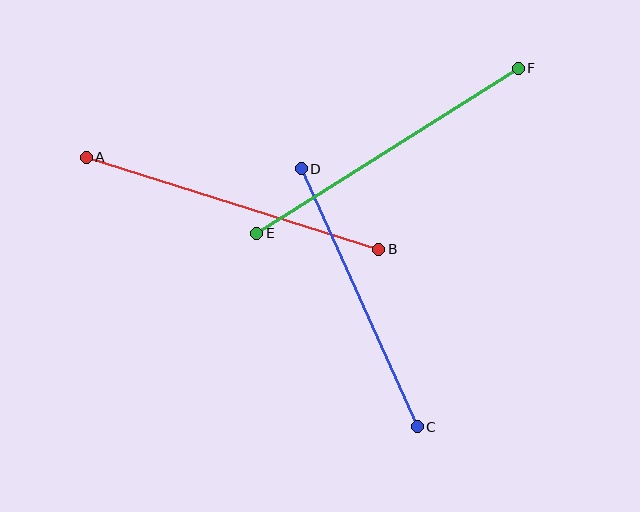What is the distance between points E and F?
The distance is approximately 309 pixels.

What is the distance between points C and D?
The distance is approximately 283 pixels.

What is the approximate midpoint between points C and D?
The midpoint is at approximately (359, 298) pixels.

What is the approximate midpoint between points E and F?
The midpoint is at approximately (388, 151) pixels.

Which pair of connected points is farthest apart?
Points E and F are farthest apart.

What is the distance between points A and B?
The distance is approximately 306 pixels.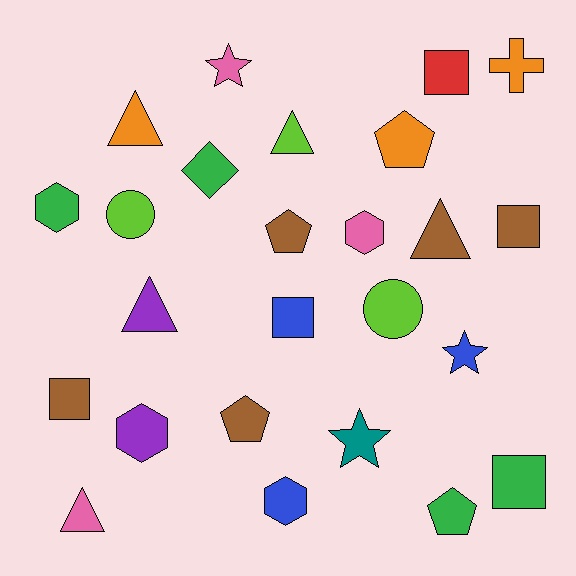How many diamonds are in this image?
There is 1 diamond.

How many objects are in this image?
There are 25 objects.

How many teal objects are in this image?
There is 1 teal object.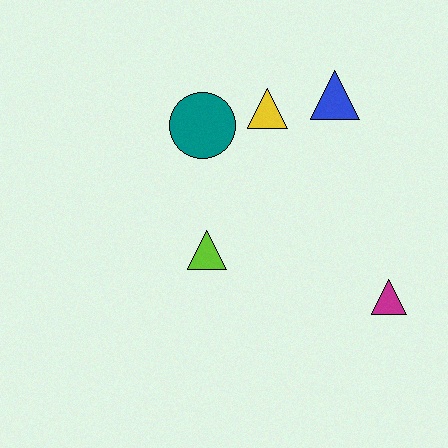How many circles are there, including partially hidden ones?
There is 1 circle.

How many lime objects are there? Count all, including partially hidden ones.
There is 1 lime object.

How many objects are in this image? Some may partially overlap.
There are 5 objects.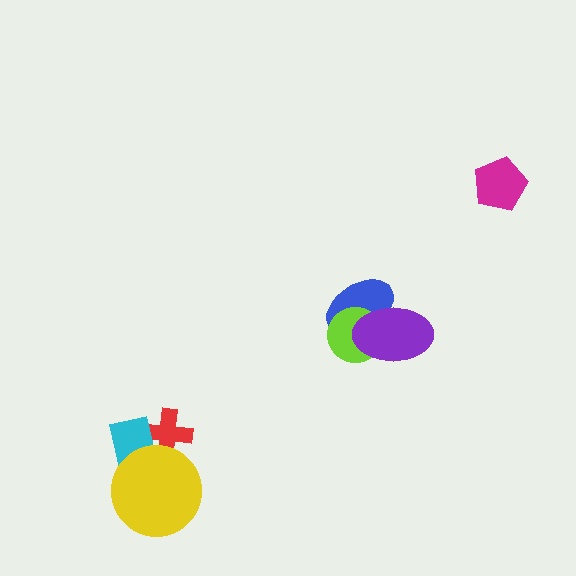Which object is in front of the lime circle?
The purple ellipse is in front of the lime circle.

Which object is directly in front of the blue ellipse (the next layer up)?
The lime circle is directly in front of the blue ellipse.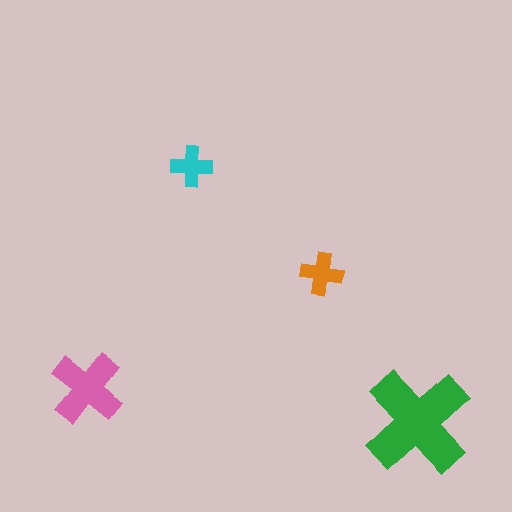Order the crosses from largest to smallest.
the green one, the pink one, the orange one, the cyan one.